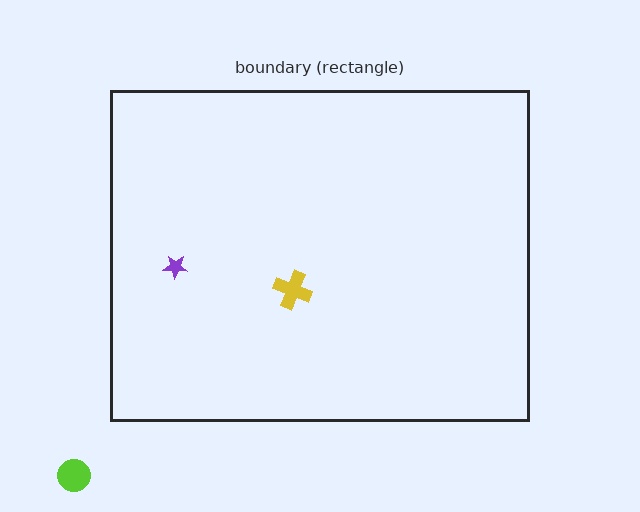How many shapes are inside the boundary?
2 inside, 1 outside.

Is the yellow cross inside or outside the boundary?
Inside.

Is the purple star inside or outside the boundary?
Inside.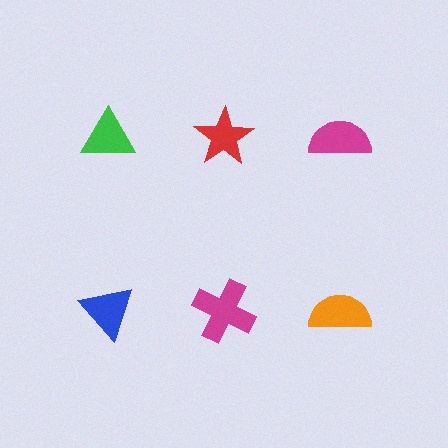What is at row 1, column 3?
A magenta semicircle.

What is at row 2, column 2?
A magenta cross.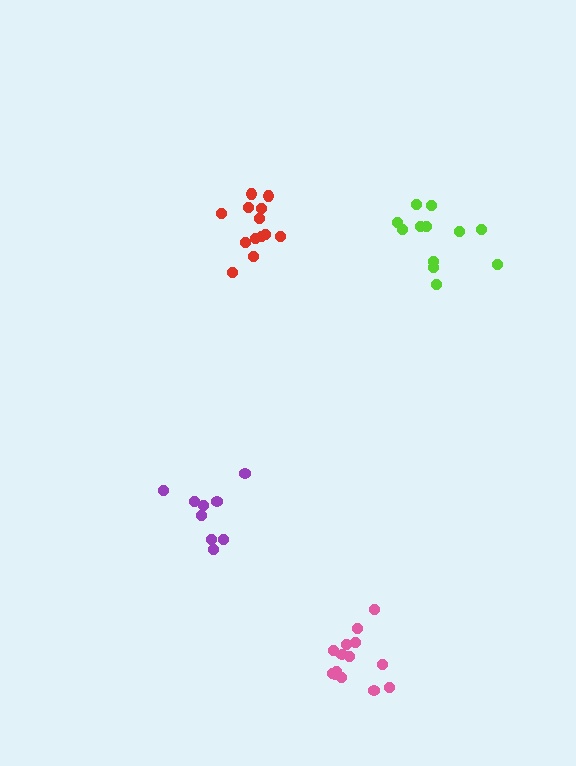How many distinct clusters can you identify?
There are 4 distinct clusters.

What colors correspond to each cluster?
The clusters are colored: lime, purple, pink, red.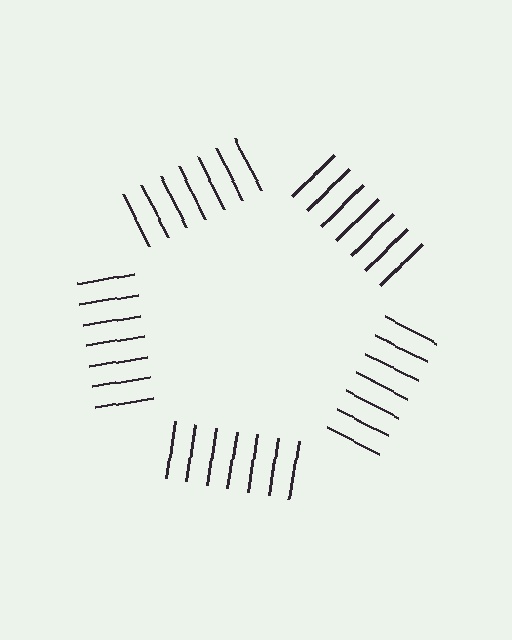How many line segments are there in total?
35 — 7 along each of the 5 edges.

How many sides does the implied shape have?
5 sides — the line-ends trace a pentagon.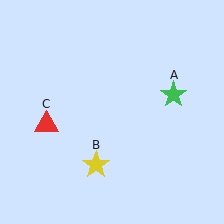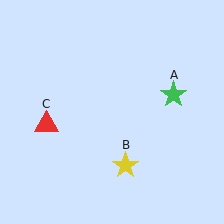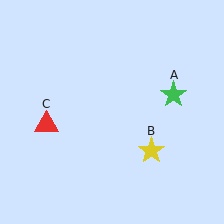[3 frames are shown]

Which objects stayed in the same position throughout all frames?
Green star (object A) and red triangle (object C) remained stationary.